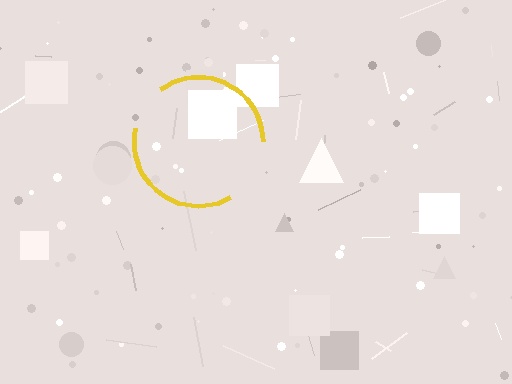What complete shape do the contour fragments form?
The contour fragments form a circle.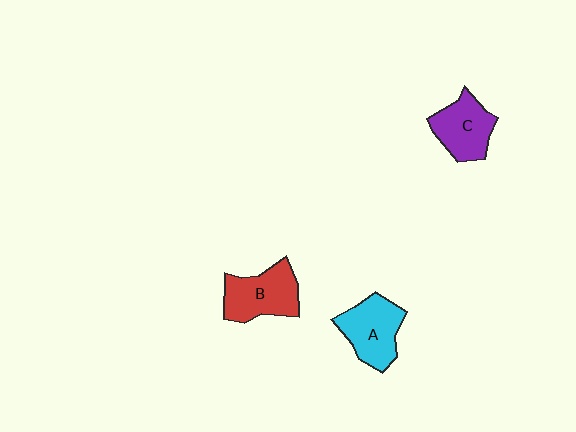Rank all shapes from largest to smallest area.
From largest to smallest: B (red), A (cyan), C (purple).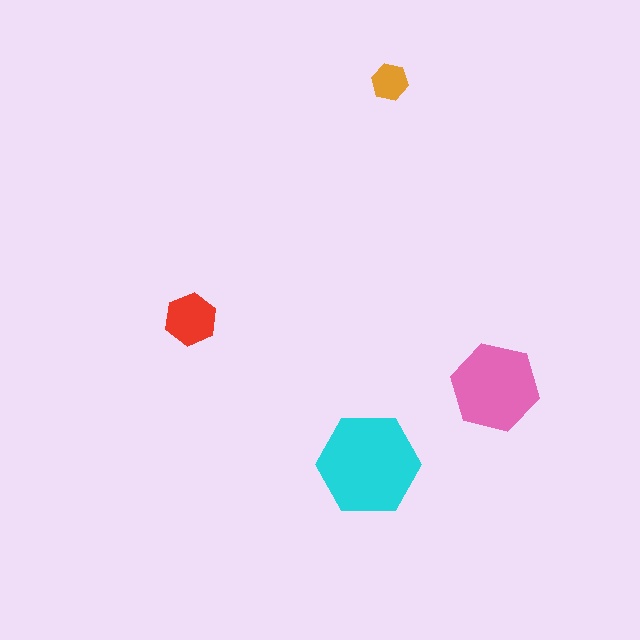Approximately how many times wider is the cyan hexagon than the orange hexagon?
About 3 times wider.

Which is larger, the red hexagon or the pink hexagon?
The pink one.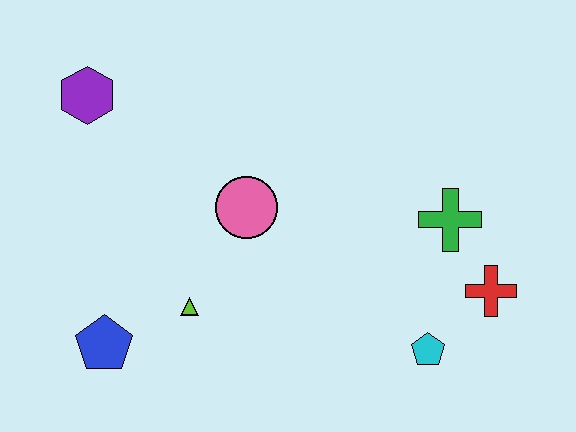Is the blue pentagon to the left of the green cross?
Yes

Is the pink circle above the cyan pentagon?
Yes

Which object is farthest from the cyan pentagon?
The purple hexagon is farthest from the cyan pentagon.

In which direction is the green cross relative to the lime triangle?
The green cross is to the right of the lime triangle.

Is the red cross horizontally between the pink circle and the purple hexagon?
No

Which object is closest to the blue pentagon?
The lime triangle is closest to the blue pentagon.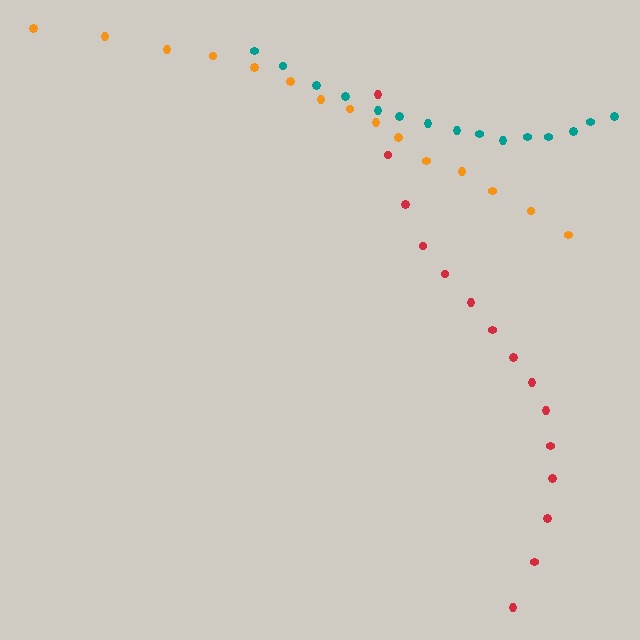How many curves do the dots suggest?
There are 3 distinct paths.